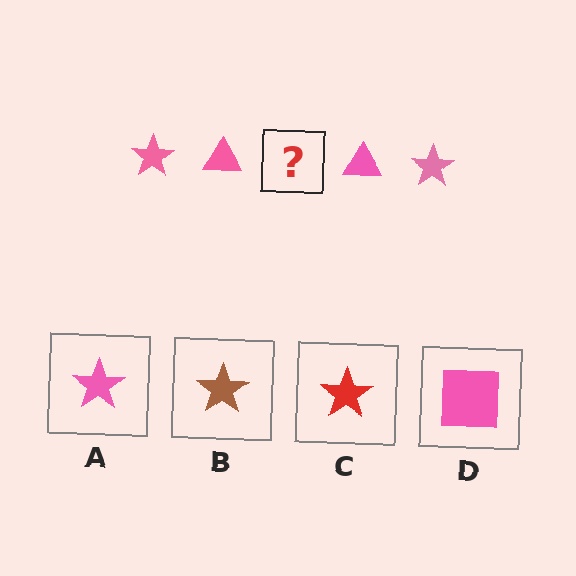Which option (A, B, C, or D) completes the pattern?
A.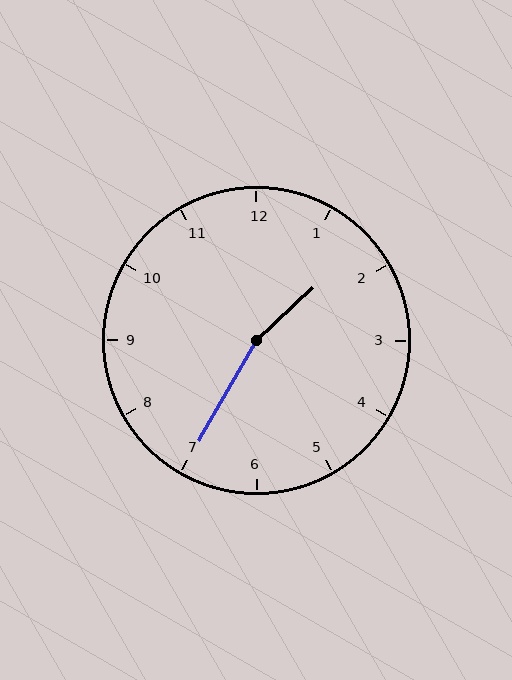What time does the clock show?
1:35.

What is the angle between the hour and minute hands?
Approximately 162 degrees.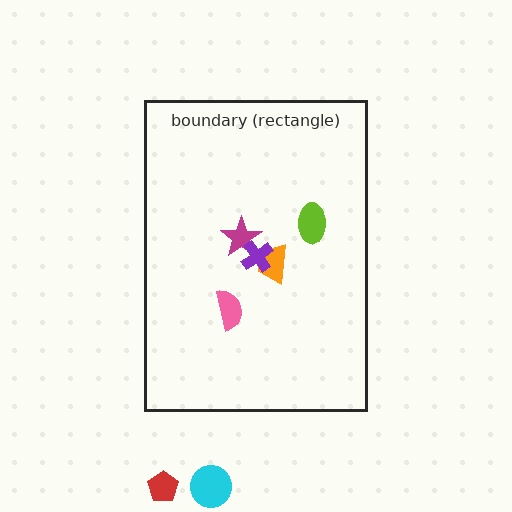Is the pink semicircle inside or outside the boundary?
Inside.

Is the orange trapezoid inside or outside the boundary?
Inside.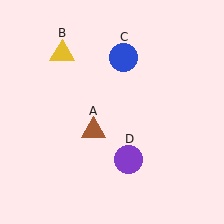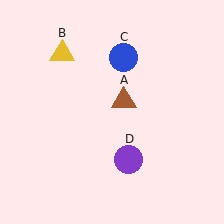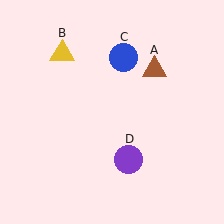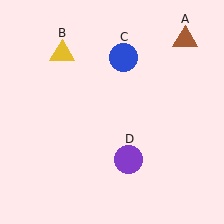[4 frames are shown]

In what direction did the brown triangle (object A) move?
The brown triangle (object A) moved up and to the right.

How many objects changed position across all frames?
1 object changed position: brown triangle (object A).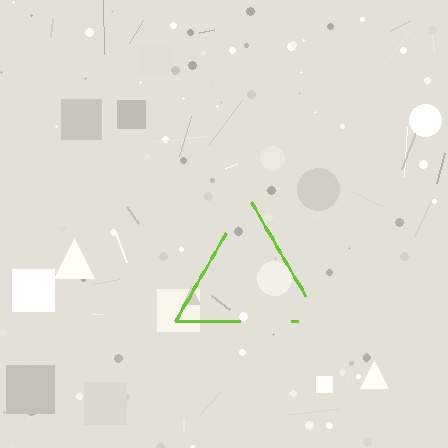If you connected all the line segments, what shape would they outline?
They would outline a triangle.